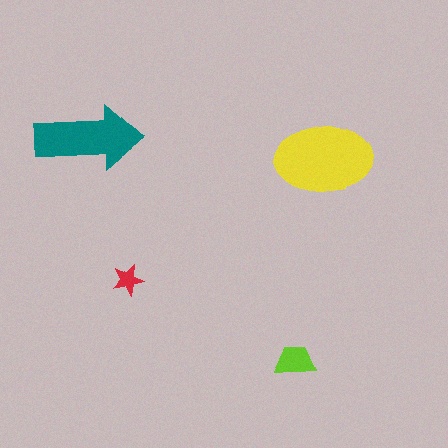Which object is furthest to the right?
The yellow ellipse is rightmost.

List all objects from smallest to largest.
The red star, the lime trapezoid, the teal arrow, the yellow ellipse.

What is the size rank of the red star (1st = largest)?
4th.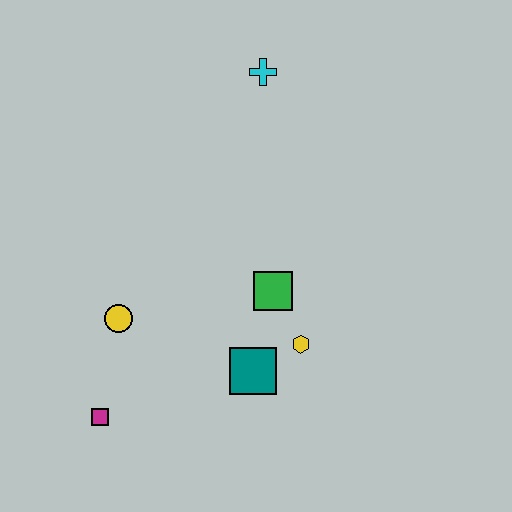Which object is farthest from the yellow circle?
The cyan cross is farthest from the yellow circle.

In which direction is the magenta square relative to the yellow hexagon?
The magenta square is to the left of the yellow hexagon.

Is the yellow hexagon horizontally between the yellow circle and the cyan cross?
No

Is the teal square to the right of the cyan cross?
No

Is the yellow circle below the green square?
Yes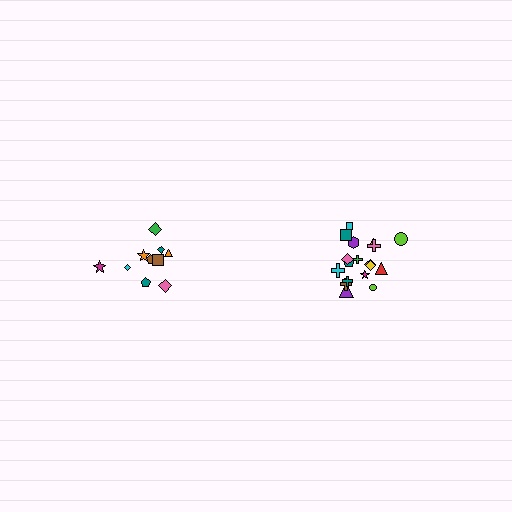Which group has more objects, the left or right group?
The right group.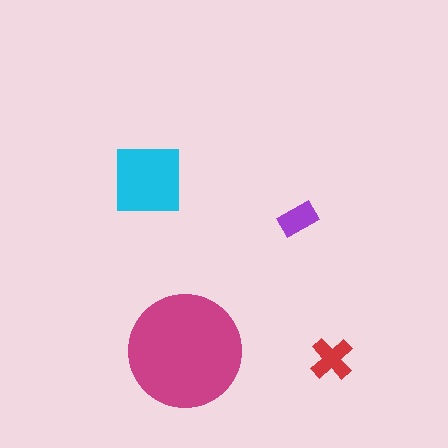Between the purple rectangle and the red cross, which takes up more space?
The red cross.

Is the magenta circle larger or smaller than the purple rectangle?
Larger.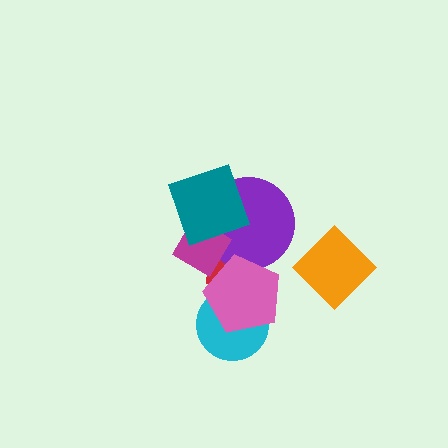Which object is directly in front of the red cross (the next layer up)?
The purple circle is directly in front of the red cross.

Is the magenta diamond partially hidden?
Yes, it is partially covered by another shape.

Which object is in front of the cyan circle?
The pink pentagon is in front of the cyan circle.